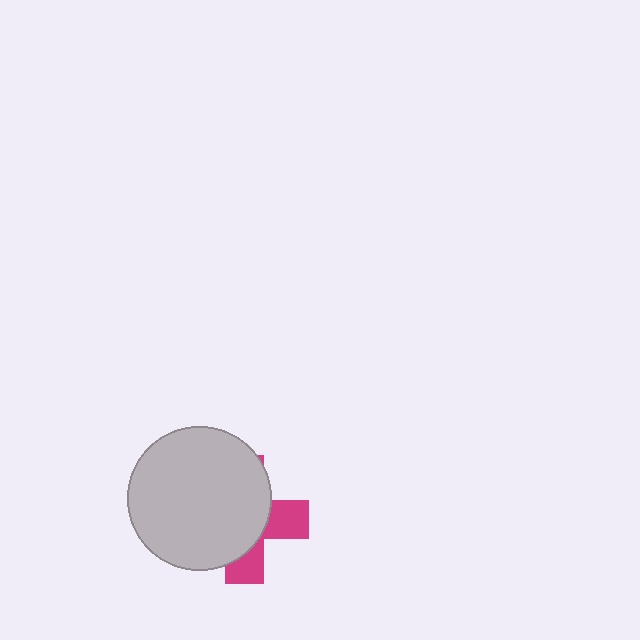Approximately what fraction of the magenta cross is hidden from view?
Roughly 67% of the magenta cross is hidden behind the light gray circle.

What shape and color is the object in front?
The object in front is a light gray circle.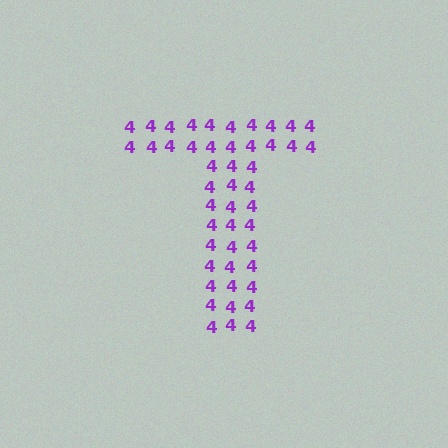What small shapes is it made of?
It is made of small digit 4's.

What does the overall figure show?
The overall figure shows the letter T.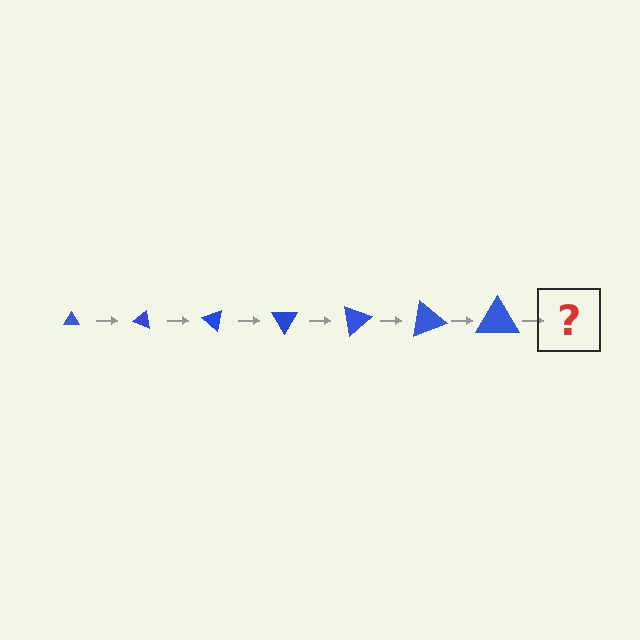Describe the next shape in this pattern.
It should be a triangle, larger than the previous one and rotated 140 degrees from the start.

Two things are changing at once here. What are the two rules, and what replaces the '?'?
The two rules are that the triangle grows larger each step and it rotates 20 degrees each step. The '?' should be a triangle, larger than the previous one and rotated 140 degrees from the start.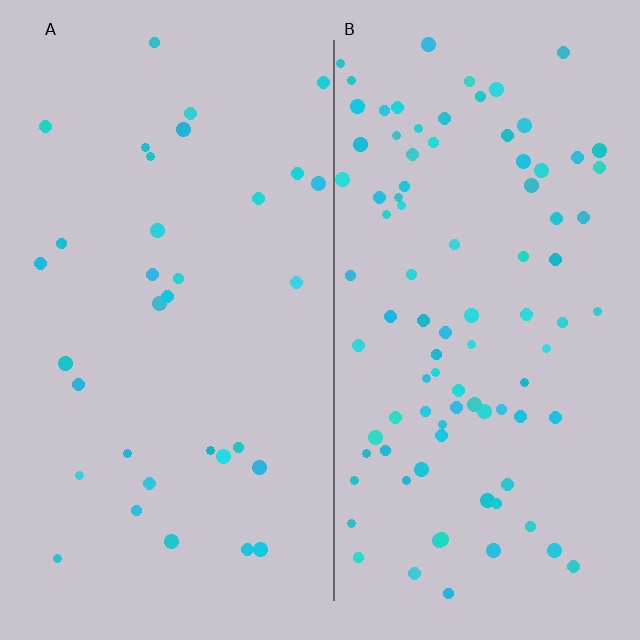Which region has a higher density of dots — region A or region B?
B (the right).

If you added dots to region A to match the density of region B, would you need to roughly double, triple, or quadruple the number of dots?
Approximately triple.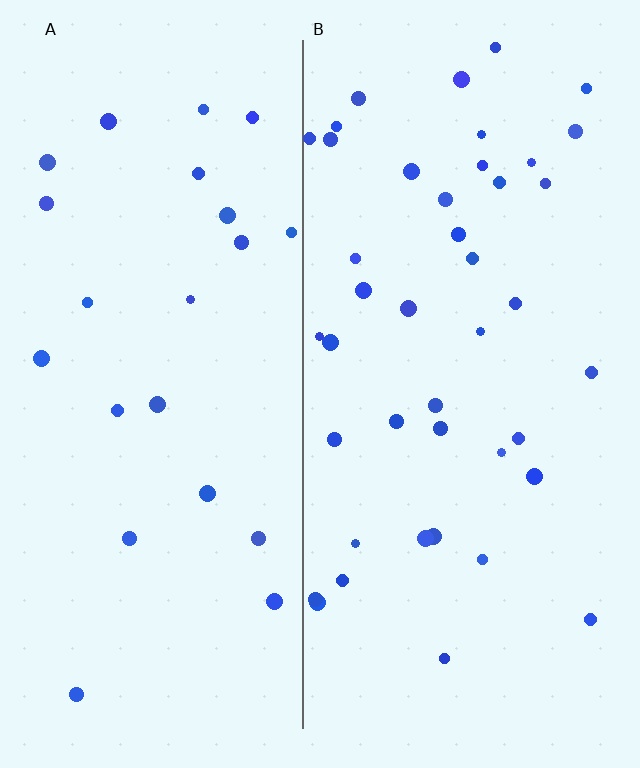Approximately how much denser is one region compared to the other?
Approximately 1.9× — region B over region A.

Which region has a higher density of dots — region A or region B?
B (the right).